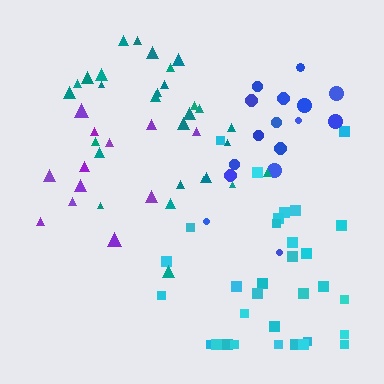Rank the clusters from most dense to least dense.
blue, cyan, teal, purple.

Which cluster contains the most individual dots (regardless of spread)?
Cyan (33).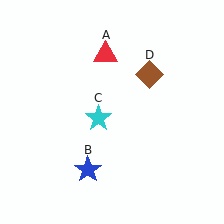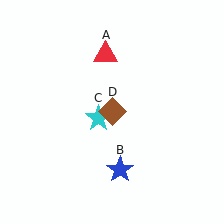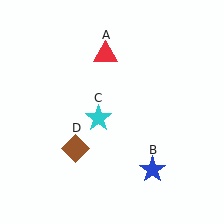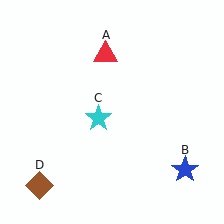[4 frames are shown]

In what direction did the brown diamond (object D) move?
The brown diamond (object D) moved down and to the left.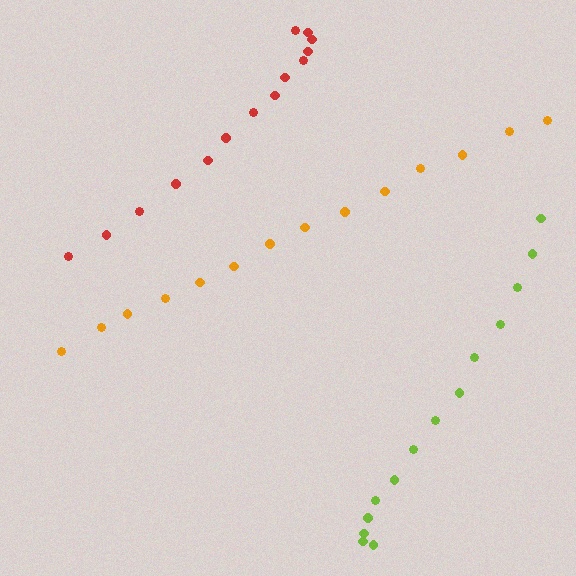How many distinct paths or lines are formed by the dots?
There are 3 distinct paths.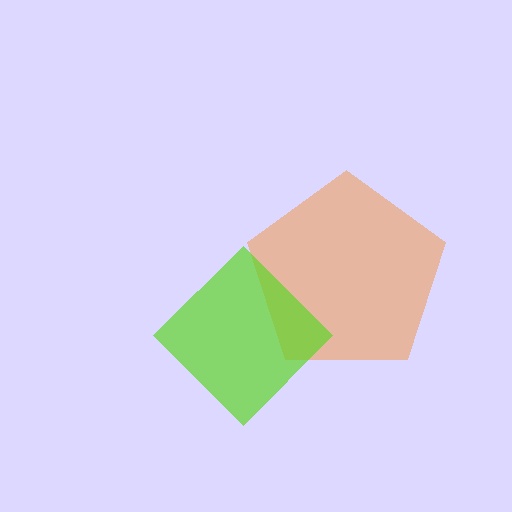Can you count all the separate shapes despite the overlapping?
Yes, there are 2 separate shapes.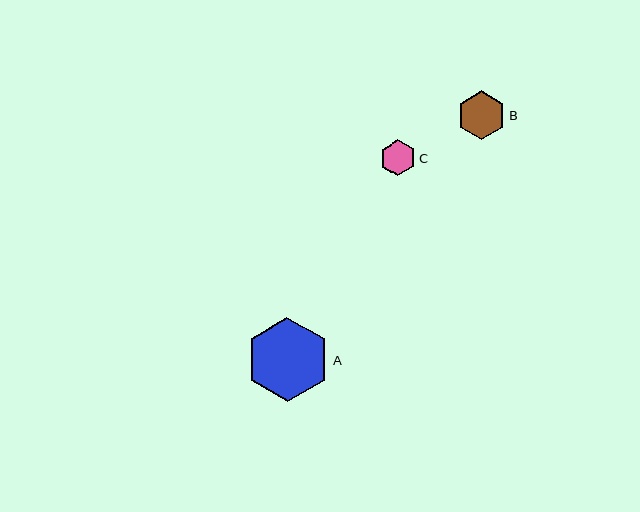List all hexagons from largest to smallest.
From largest to smallest: A, B, C.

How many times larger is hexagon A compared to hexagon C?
Hexagon A is approximately 2.3 times the size of hexagon C.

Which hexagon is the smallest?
Hexagon C is the smallest with a size of approximately 37 pixels.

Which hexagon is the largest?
Hexagon A is the largest with a size of approximately 84 pixels.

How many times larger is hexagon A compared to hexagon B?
Hexagon A is approximately 1.7 times the size of hexagon B.